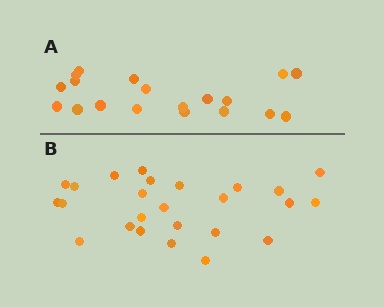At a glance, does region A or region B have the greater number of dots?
Region B (the bottom region) has more dots.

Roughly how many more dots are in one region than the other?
Region B has about 6 more dots than region A.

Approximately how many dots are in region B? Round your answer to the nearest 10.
About 20 dots. (The exact count is 25, which rounds to 20.)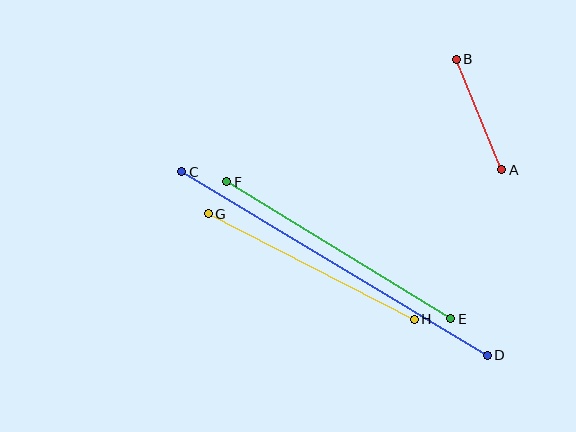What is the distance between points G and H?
The distance is approximately 232 pixels.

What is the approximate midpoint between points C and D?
The midpoint is at approximately (334, 264) pixels.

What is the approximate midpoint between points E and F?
The midpoint is at approximately (339, 250) pixels.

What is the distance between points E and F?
The distance is approximately 262 pixels.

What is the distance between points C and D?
The distance is approximately 356 pixels.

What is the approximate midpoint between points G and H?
The midpoint is at approximately (311, 267) pixels.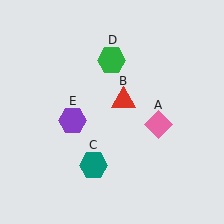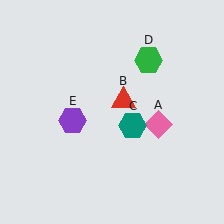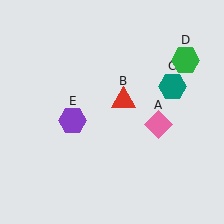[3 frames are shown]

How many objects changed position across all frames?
2 objects changed position: teal hexagon (object C), green hexagon (object D).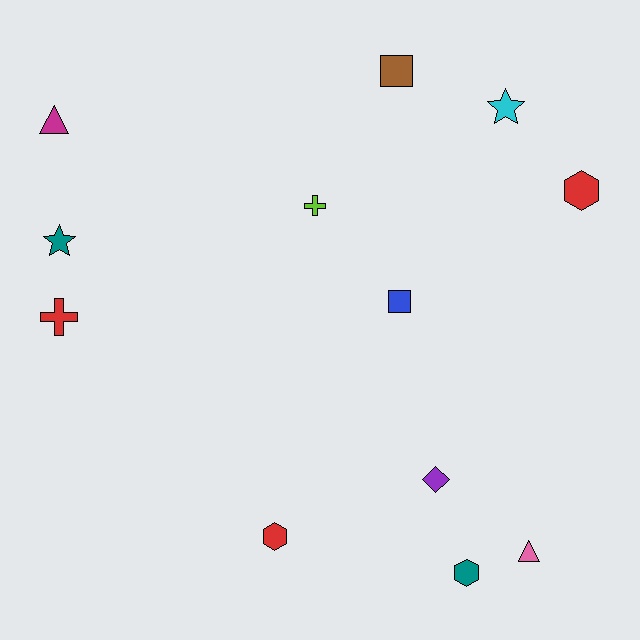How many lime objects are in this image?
There is 1 lime object.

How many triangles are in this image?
There are 2 triangles.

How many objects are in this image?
There are 12 objects.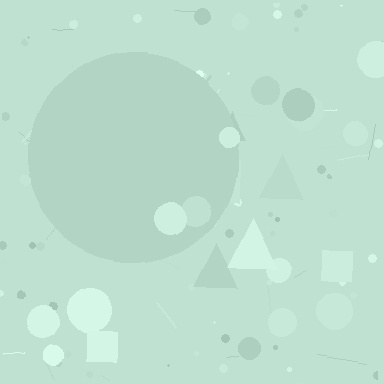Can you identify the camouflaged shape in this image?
The camouflaged shape is a circle.